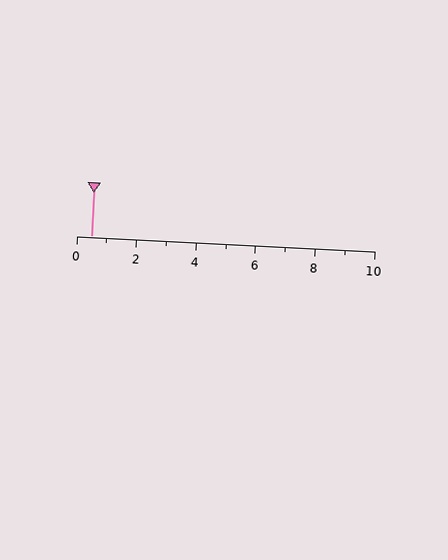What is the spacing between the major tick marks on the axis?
The major ticks are spaced 2 apart.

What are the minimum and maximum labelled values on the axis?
The axis runs from 0 to 10.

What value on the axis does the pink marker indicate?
The marker indicates approximately 0.5.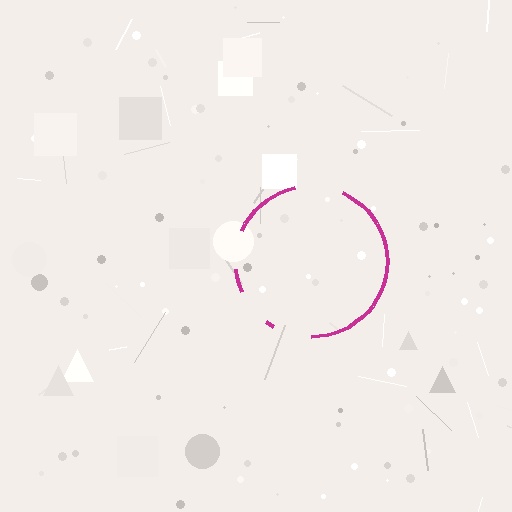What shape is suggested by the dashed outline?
The dashed outline suggests a circle.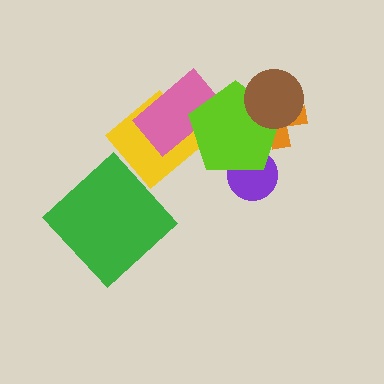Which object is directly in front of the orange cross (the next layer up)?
The lime pentagon is directly in front of the orange cross.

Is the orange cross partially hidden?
Yes, it is partially covered by another shape.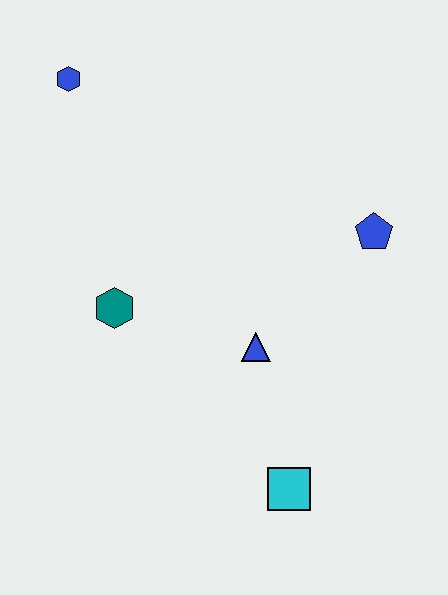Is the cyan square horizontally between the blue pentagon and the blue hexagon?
Yes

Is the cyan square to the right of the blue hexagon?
Yes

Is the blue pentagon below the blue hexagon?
Yes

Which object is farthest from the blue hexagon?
The cyan square is farthest from the blue hexagon.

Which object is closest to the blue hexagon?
The teal hexagon is closest to the blue hexagon.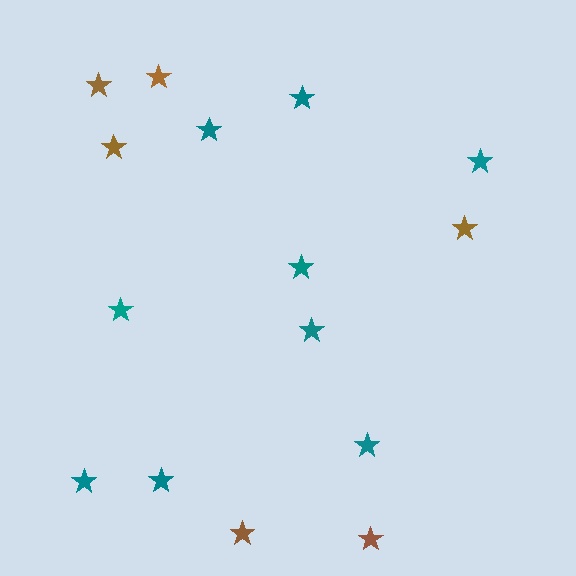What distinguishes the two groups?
There are 2 groups: one group of teal stars (9) and one group of brown stars (6).